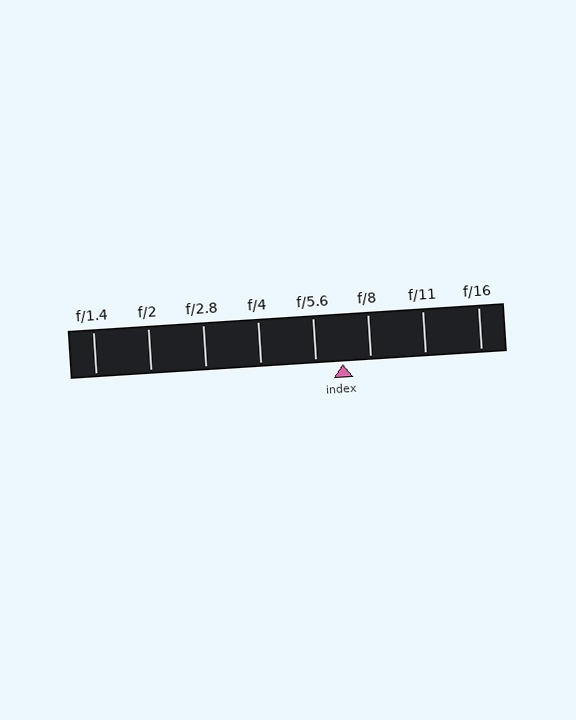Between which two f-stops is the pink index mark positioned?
The index mark is between f/5.6 and f/8.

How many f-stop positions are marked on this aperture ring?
There are 8 f-stop positions marked.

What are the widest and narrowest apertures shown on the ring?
The widest aperture shown is f/1.4 and the narrowest is f/16.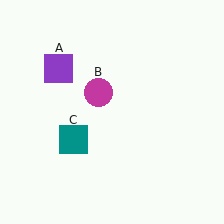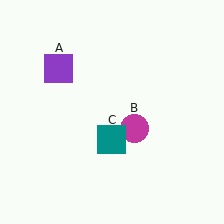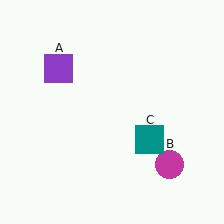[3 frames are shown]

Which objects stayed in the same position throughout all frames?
Purple square (object A) remained stationary.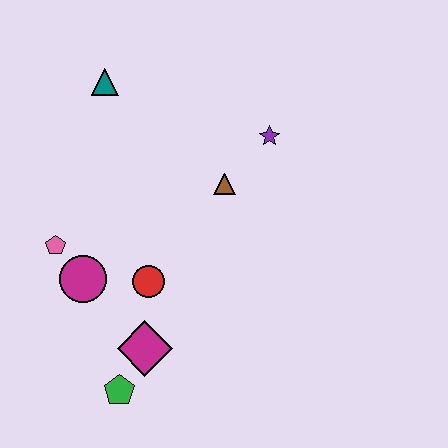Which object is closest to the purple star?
The brown triangle is closest to the purple star.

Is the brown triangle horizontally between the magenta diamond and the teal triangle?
No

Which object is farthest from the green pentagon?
The teal triangle is farthest from the green pentagon.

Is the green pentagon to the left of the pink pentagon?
No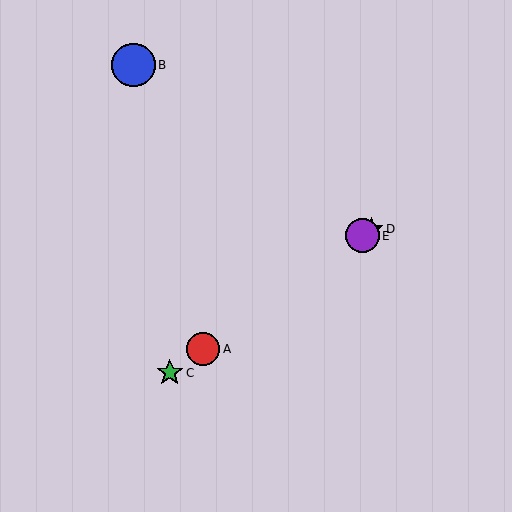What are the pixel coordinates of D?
Object D is at (371, 229).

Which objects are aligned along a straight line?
Objects A, C, D, E are aligned along a straight line.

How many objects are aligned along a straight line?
4 objects (A, C, D, E) are aligned along a straight line.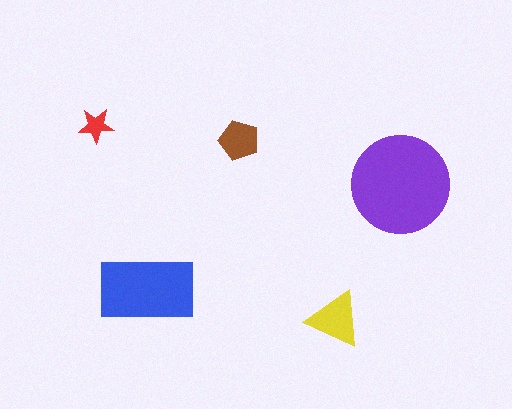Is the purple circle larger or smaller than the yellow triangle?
Larger.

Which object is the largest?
The purple circle.